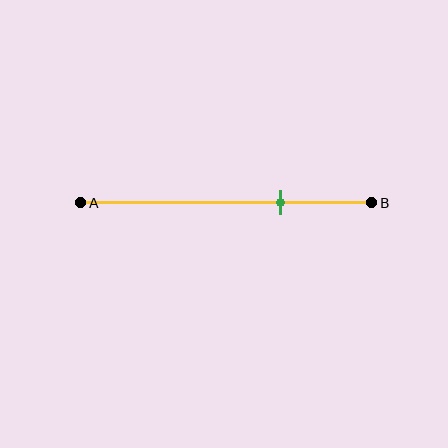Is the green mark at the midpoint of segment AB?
No, the mark is at about 70% from A, not at the 50% midpoint.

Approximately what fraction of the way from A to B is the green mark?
The green mark is approximately 70% of the way from A to B.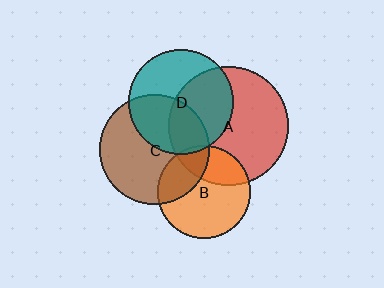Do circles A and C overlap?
Yes.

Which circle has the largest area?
Circle A (red).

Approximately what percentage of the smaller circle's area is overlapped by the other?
Approximately 25%.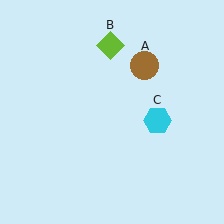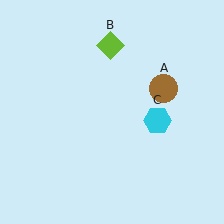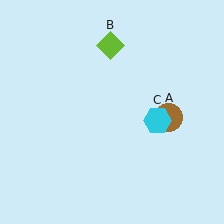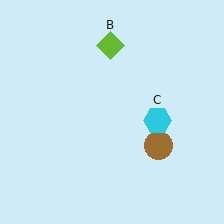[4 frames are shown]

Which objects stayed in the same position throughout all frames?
Lime diamond (object B) and cyan hexagon (object C) remained stationary.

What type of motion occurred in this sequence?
The brown circle (object A) rotated clockwise around the center of the scene.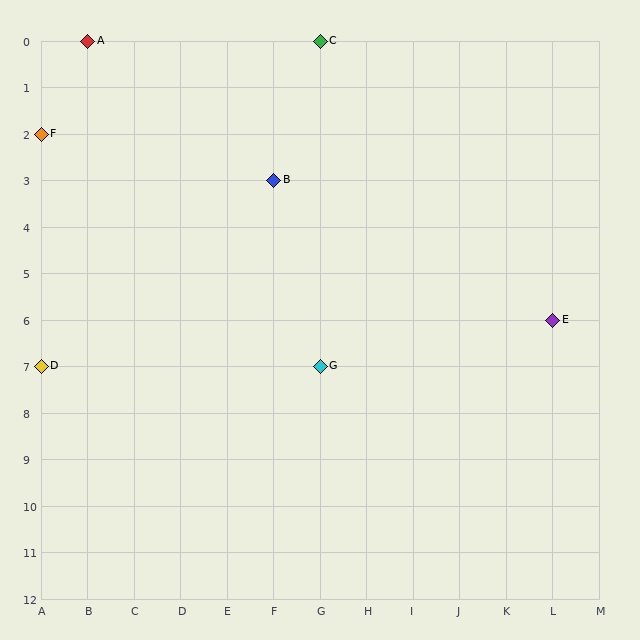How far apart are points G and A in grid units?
Points G and A are 5 columns and 7 rows apart (about 8.6 grid units diagonally).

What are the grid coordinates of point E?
Point E is at grid coordinates (L, 6).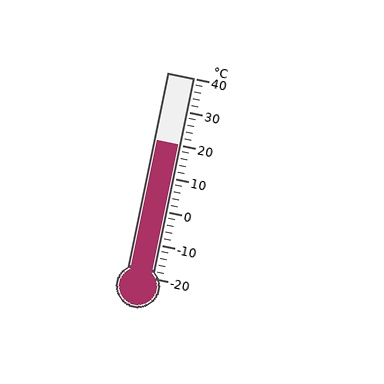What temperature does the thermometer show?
The thermometer shows approximately 20°C.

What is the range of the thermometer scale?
The thermometer scale ranges from -20°C to 40°C.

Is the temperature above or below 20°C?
The temperature is at 20°C.